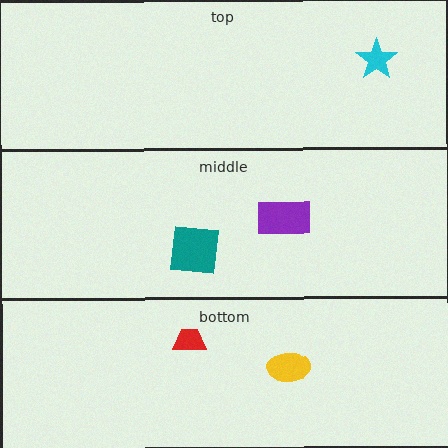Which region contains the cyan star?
The top region.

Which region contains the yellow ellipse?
The bottom region.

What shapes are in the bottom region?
The yellow ellipse, the red trapezoid.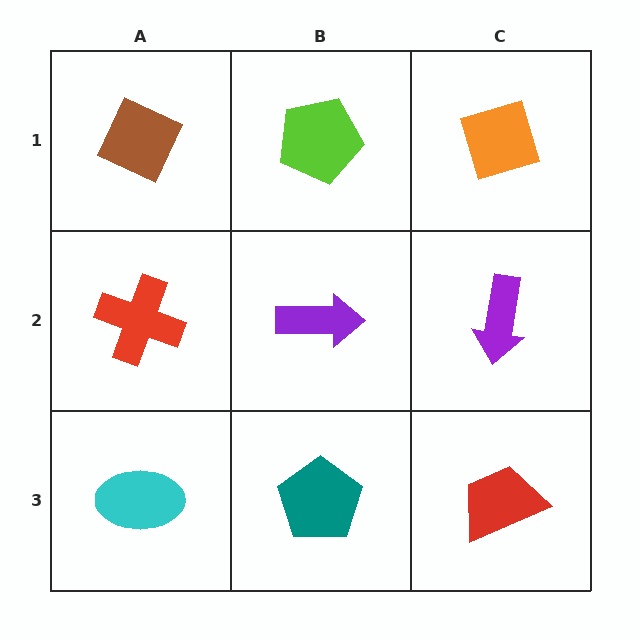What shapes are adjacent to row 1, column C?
A purple arrow (row 2, column C), a lime pentagon (row 1, column B).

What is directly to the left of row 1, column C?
A lime pentagon.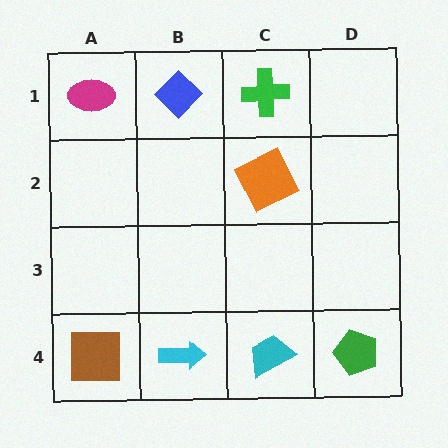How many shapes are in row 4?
4 shapes.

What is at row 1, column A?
A magenta ellipse.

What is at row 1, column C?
A green cross.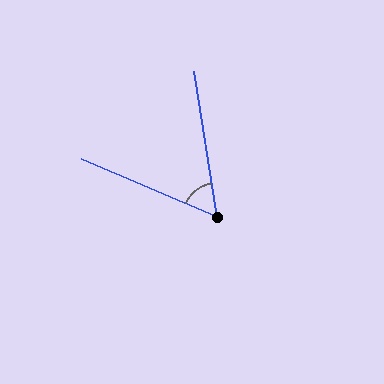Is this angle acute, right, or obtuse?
It is acute.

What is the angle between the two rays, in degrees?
Approximately 58 degrees.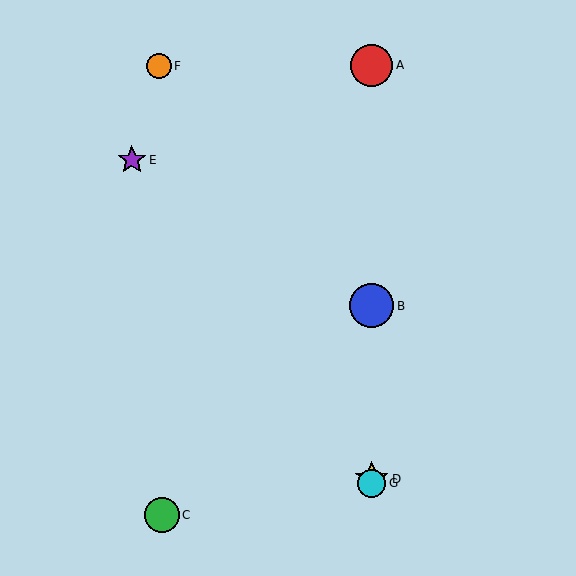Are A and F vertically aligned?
No, A is at x≈372 and F is at x≈159.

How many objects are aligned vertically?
4 objects (A, B, D, G) are aligned vertically.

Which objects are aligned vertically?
Objects A, B, D, G are aligned vertically.